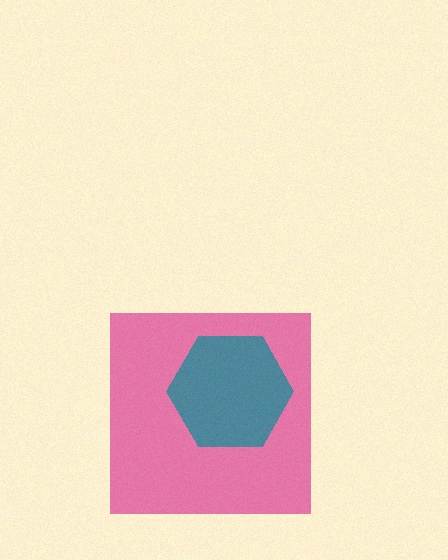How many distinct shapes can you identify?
There are 2 distinct shapes: a magenta square, a teal hexagon.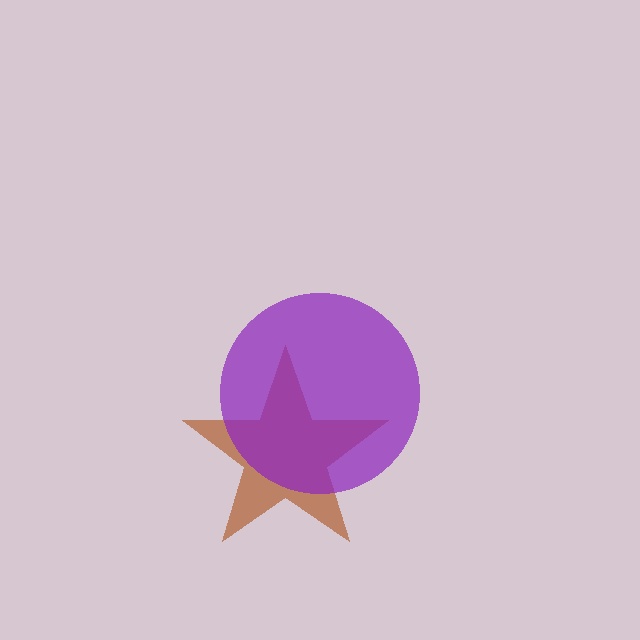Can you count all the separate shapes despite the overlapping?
Yes, there are 2 separate shapes.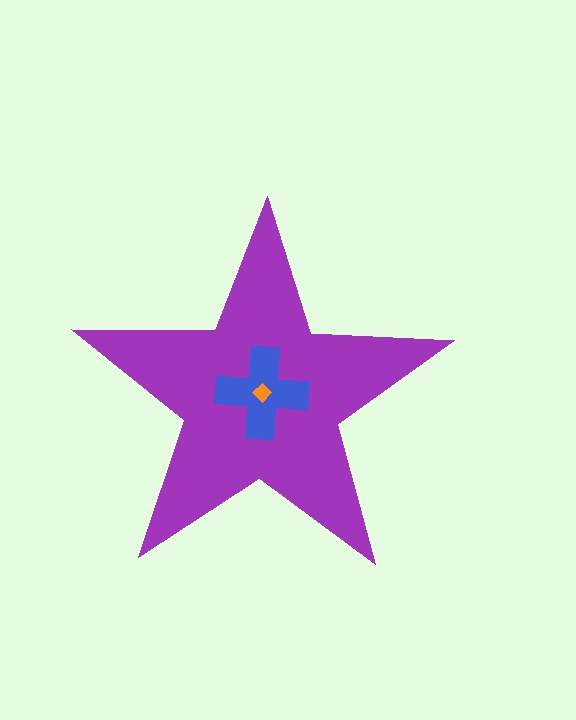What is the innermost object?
The orange diamond.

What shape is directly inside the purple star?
The blue cross.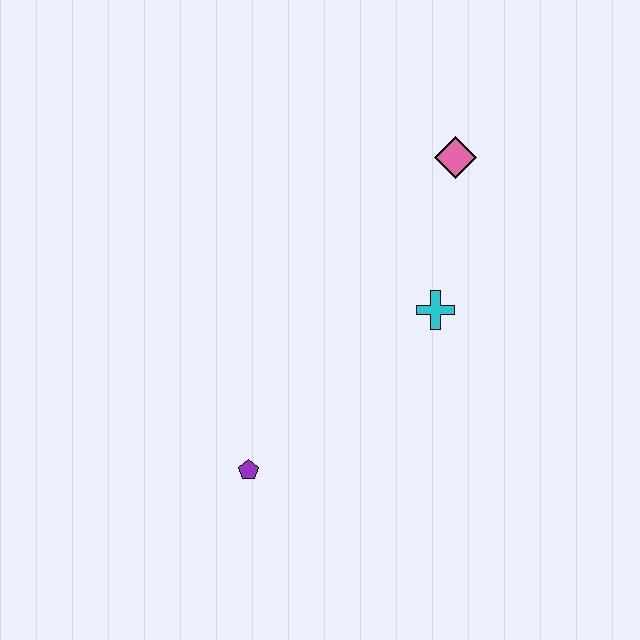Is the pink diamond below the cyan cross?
No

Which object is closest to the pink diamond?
The cyan cross is closest to the pink diamond.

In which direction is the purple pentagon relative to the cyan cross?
The purple pentagon is to the left of the cyan cross.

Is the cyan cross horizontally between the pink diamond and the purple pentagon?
Yes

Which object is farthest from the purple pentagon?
The pink diamond is farthest from the purple pentagon.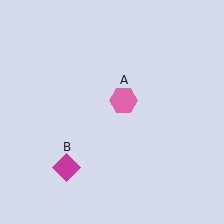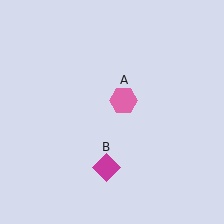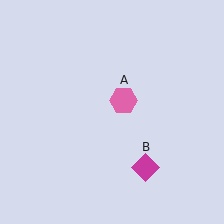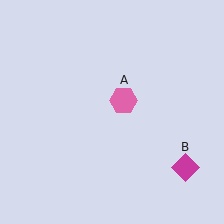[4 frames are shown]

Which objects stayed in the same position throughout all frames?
Pink hexagon (object A) remained stationary.